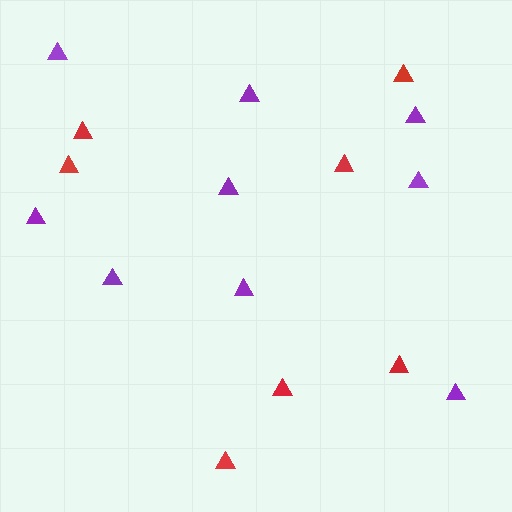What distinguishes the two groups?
There are 2 groups: one group of purple triangles (9) and one group of red triangles (7).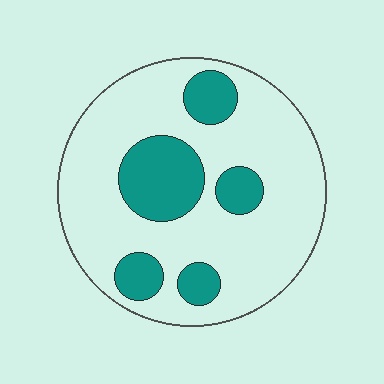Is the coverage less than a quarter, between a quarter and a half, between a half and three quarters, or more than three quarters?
Less than a quarter.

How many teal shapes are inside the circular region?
5.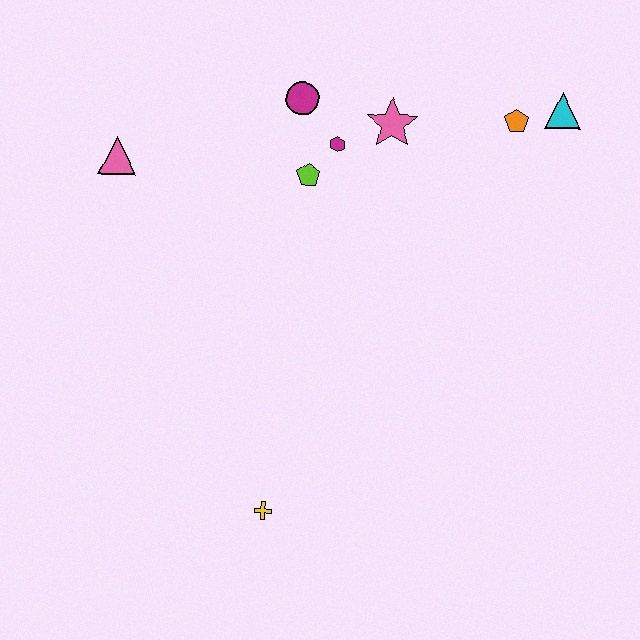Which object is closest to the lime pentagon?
The magenta hexagon is closest to the lime pentagon.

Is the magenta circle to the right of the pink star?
No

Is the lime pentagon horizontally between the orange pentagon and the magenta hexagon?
No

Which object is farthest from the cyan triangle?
The yellow cross is farthest from the cyan triangle.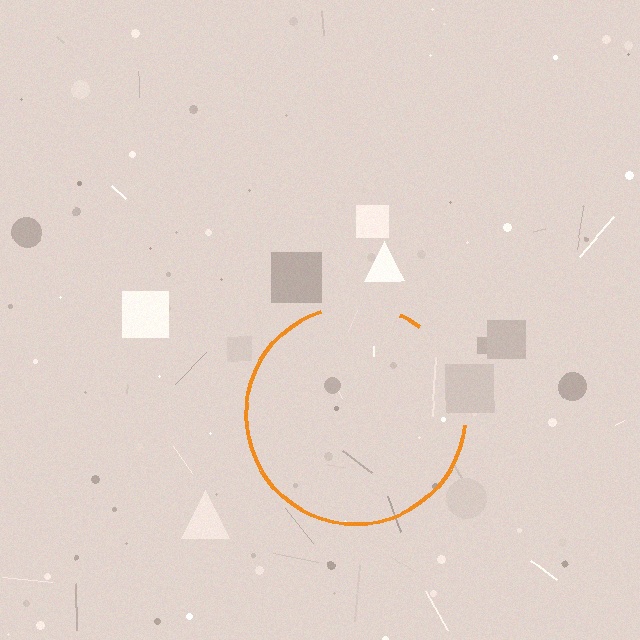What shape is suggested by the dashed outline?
The dashed outline suggests a circle.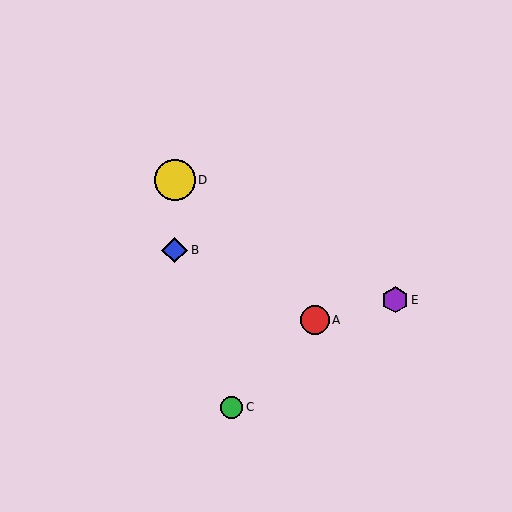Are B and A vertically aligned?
No, B is at x≈175 and A is at x≈315.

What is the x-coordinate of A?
Object A is at x≈315.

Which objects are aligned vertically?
Objects B, D are aligned vertically.